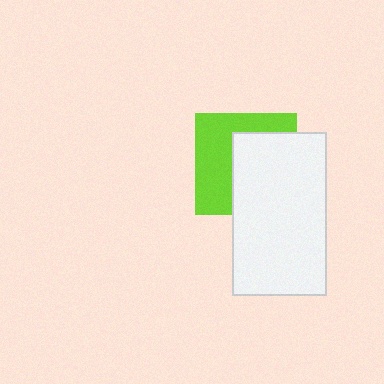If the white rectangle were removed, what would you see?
You would see the complete lime square.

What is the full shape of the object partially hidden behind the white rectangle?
The partially hidden object is a lime square.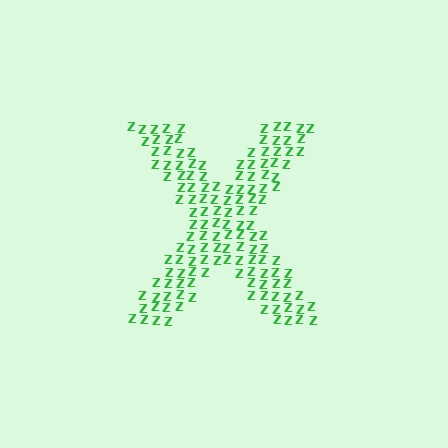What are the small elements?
The small elements are letter Z's.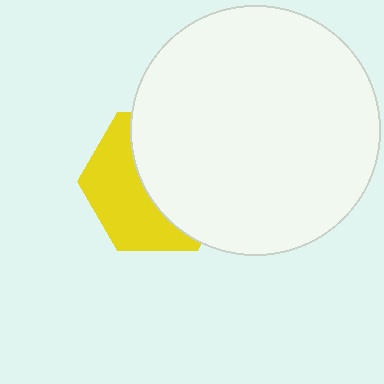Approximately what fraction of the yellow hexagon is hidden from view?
Roughly 56% of the yellow hexagon is hidden behind the white circle.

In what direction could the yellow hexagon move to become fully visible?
The yellow hexagon could move left. That would shift it out from behind the white circle entirely.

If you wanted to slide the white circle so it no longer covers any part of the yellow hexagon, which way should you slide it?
Slide it right — that is the most direct way to separate the two shapes.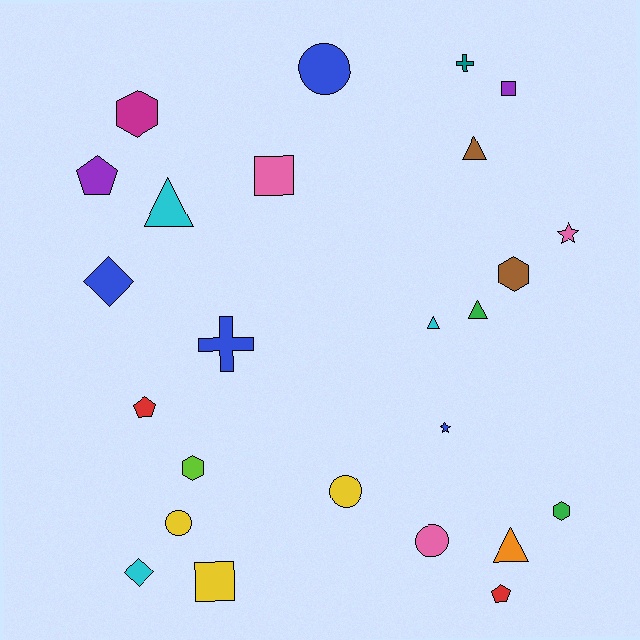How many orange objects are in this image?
There is 1 orange object.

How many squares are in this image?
There are 3 squares.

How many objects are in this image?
There are 25 objects.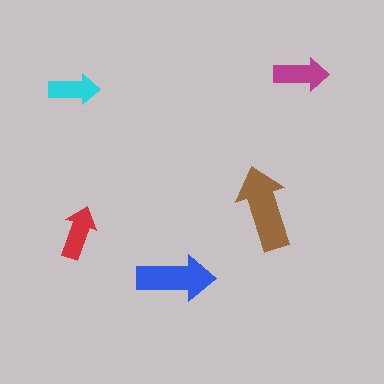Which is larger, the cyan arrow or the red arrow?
The red one.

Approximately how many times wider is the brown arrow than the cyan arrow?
About 1.5 times wider.